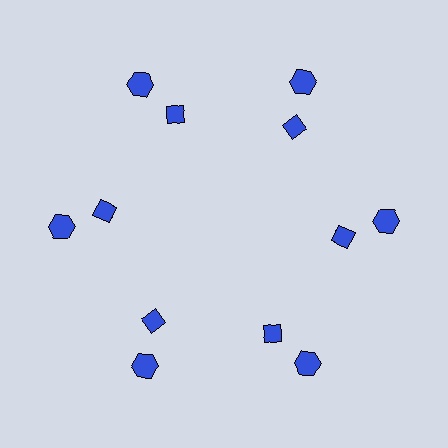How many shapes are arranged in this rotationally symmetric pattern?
There are 12 shapes, arranged in 6 groups of 2.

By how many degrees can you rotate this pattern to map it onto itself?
The pattern maps onto itself every 60 degrees of rotation.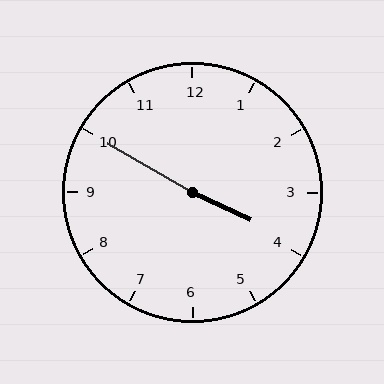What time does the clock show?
3:50.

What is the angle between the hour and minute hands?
Approximately 175 degrees.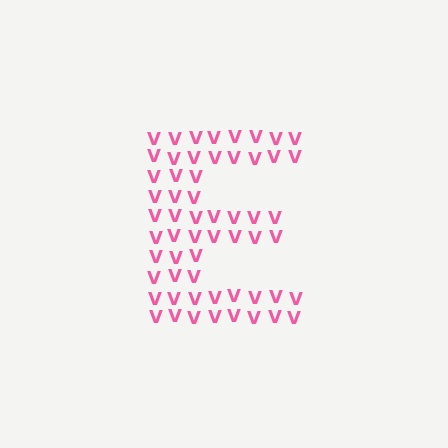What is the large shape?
The large shape is the letter E.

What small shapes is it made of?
It is made of small letter V's.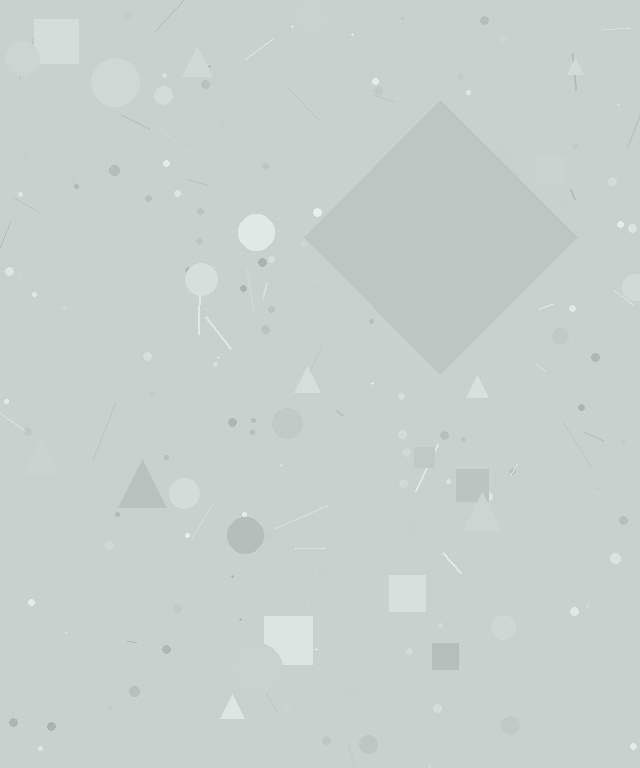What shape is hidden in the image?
A diamond is hidden in the image.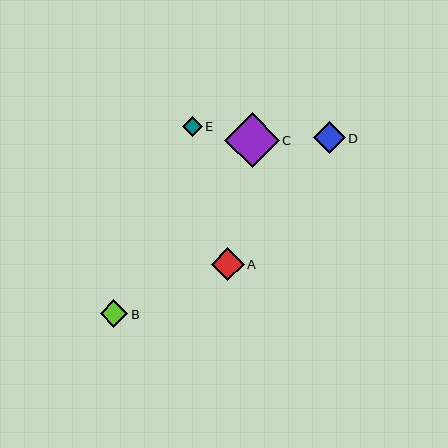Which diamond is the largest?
Diamond C is the largest with a size of approximately 55 pixels.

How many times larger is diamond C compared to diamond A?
Diamond C is approximately 1.7 times the size of diamond A.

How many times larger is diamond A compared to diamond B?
Diamond A is approximately 1.2 times the size of diamond B.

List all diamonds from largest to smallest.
From largest to smallest: C, A, D, B, E.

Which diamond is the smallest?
Diamond E is the smallest with a size of approximately 20 pixels.